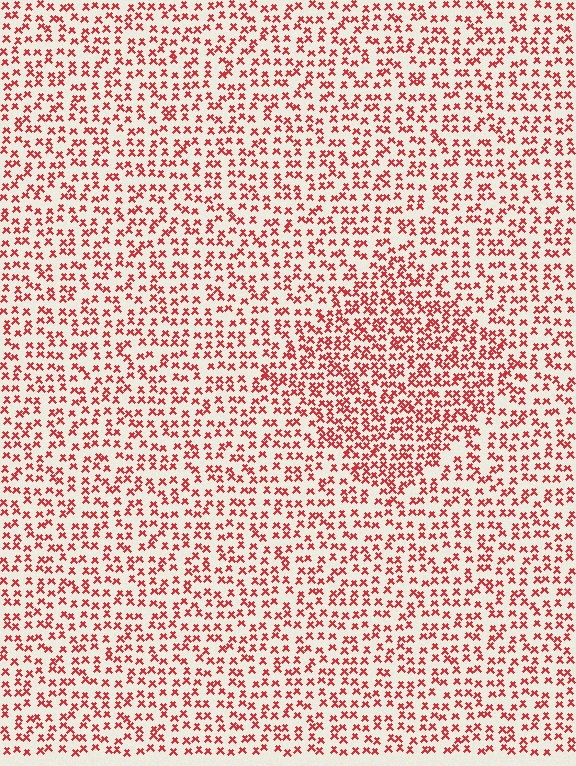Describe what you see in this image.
The image contains small red elements arranged at two different densities. A diamond-shaped region is visible where the elements are more densely packed than the surrounding area.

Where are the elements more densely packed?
The elements are more densely packed inside the diamond boundary.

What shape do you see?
I see a diamond.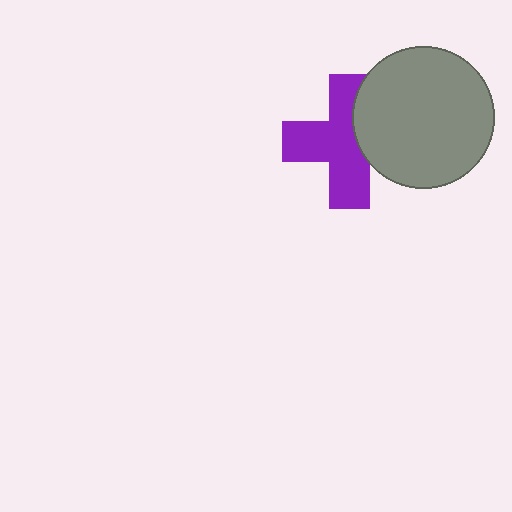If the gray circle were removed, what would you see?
You would see the complete purple cross.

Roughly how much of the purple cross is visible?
Most of it is visible (roughly 68%).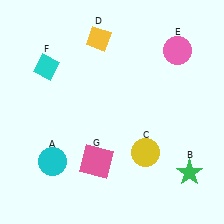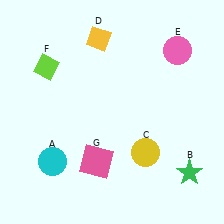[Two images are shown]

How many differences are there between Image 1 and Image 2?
There is 1 difference between the two images.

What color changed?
The diamond (F) changed from cyan in Image 1 to lime in Image 2.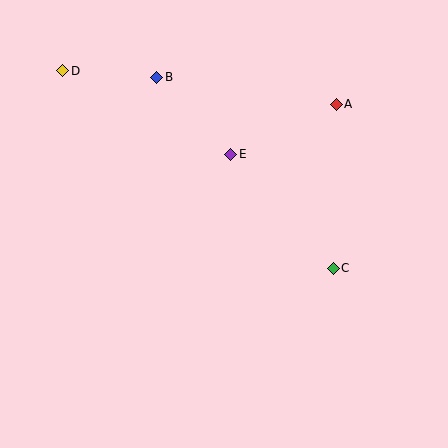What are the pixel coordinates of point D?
Point D is at (63, 71).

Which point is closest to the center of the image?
Point E at (231, 154) is closest to the center.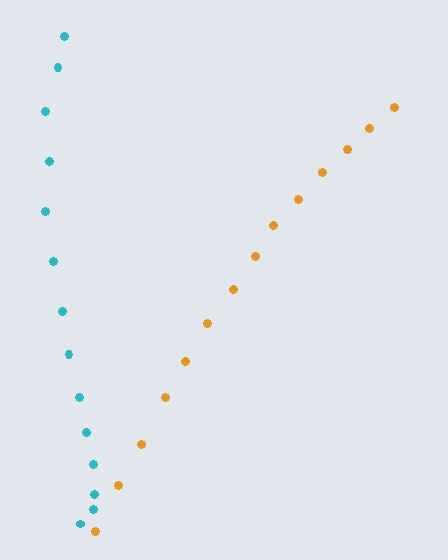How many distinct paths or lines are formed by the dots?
There are 2 distinct paths.